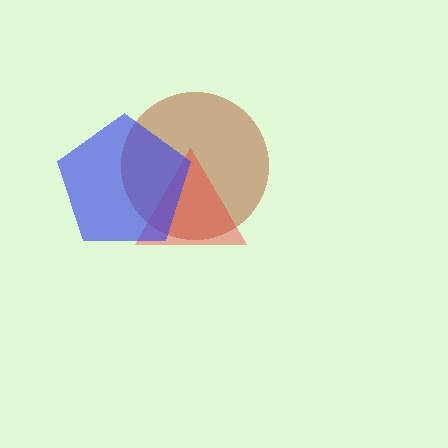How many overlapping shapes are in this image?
There are 3 overlapping shapes in the image.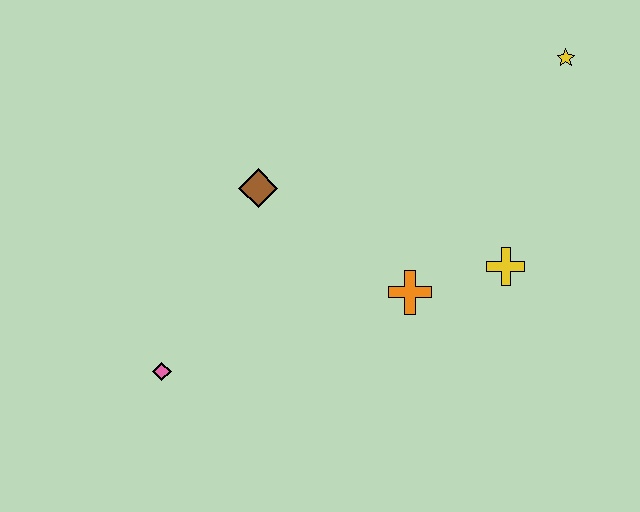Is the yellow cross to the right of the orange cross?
Yes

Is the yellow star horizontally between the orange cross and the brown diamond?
No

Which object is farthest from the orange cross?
The yellow star is farthest from the orange cross.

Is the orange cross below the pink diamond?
No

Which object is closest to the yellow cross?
The orange cross is closest to the yellow cross.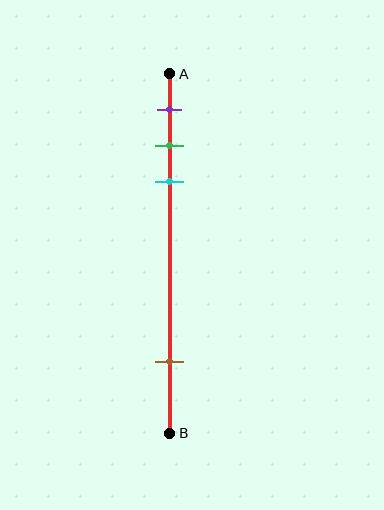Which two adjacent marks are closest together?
The green and cyan marks are the closest adjacent pair.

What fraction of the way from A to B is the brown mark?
The brown mark is approximately 80% (0.8) of the way from A to B.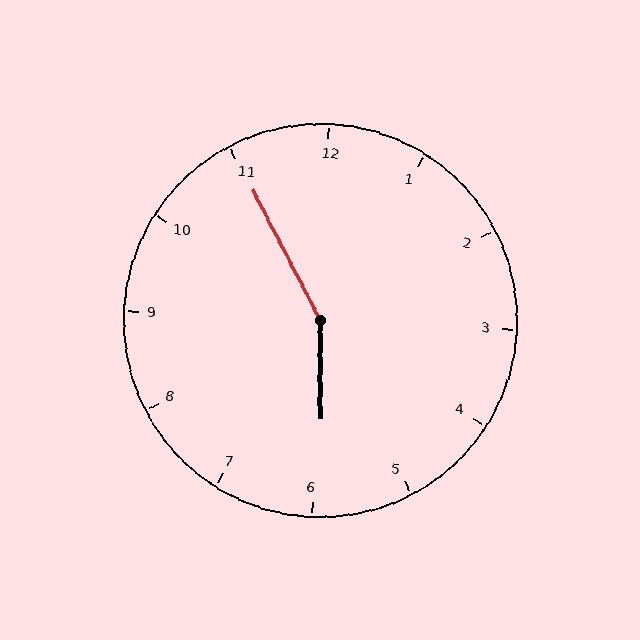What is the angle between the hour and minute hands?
Approximately 152 degrees.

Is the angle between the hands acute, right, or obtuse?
It is obtuse.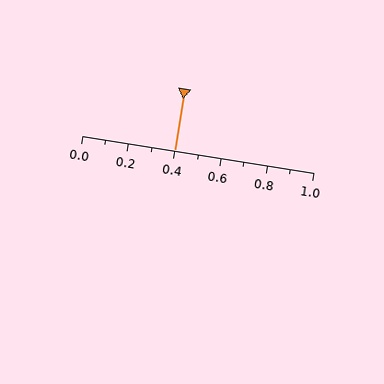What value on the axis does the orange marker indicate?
The marker indicates approximately 0.4.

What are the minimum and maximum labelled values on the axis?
The axis runs from 0.0 to 1.0.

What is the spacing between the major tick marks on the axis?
The major ticks are spaced 0.2 apart.